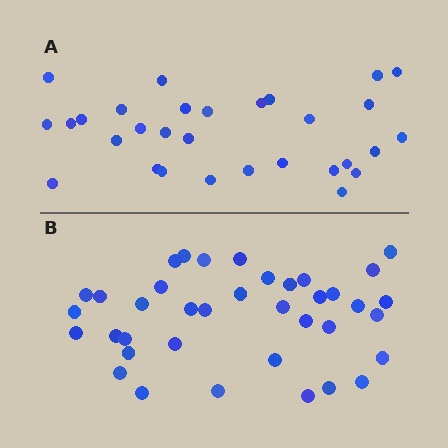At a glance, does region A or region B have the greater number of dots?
Region B (the bottom region) has more dots.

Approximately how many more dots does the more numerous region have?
Region B has roughly 8 or so more dots than region A.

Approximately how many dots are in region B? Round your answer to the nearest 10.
About 40 dots. (The exact count is 38, which rounds to 40.)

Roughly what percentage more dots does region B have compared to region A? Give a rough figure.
About 25% more.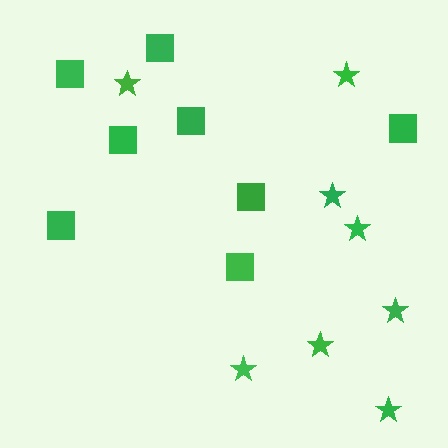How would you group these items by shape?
There are 2 groups: one group of stars (8) and one group of squares (8).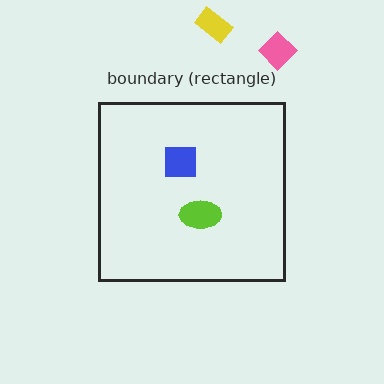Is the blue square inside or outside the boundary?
Inside.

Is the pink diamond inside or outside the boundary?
Outside.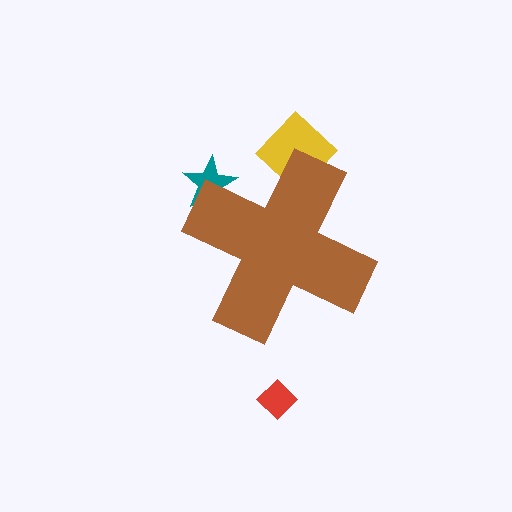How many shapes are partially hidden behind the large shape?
2 shapes are partially hidden.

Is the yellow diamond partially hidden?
Yes, the yellow diamond is partially hidden behind the brown cross.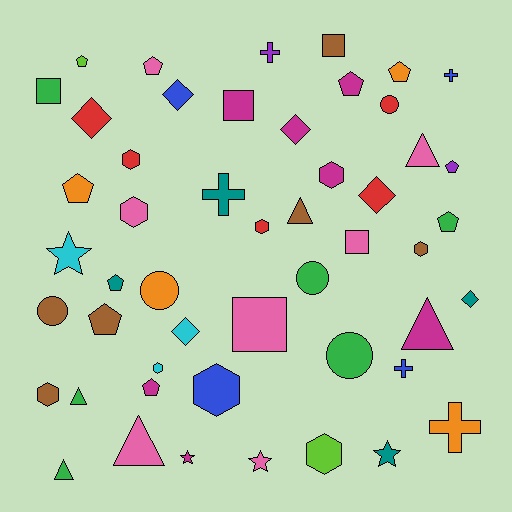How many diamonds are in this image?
There are 6 diamonds.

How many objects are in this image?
There are 50 objects.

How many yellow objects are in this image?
There are no yellow objects.